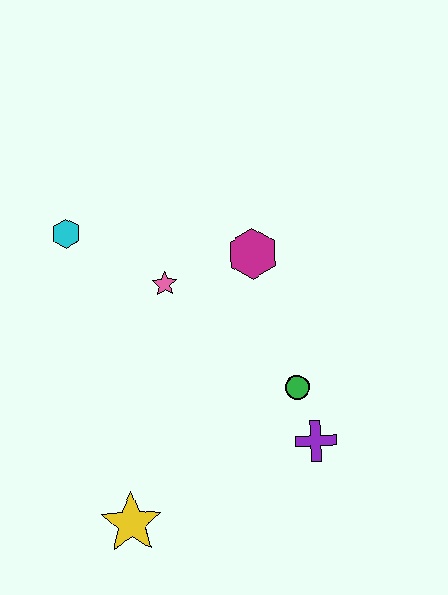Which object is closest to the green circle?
The purple cross is closest to the green circle.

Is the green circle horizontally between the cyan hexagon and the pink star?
No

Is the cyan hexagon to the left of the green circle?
Yes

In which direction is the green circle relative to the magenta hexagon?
The green circle is below the magenta hexagon.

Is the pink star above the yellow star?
Yes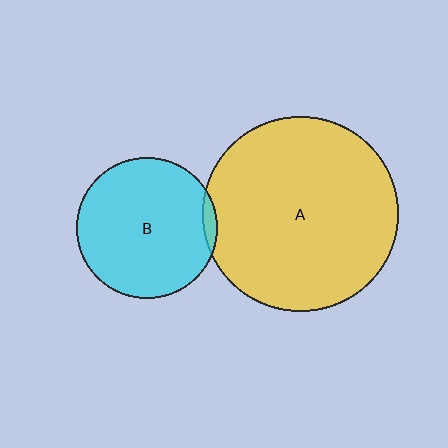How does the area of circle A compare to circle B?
Approximately 1.9 times.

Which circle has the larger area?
Circle A (yellow).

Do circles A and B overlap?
Yes.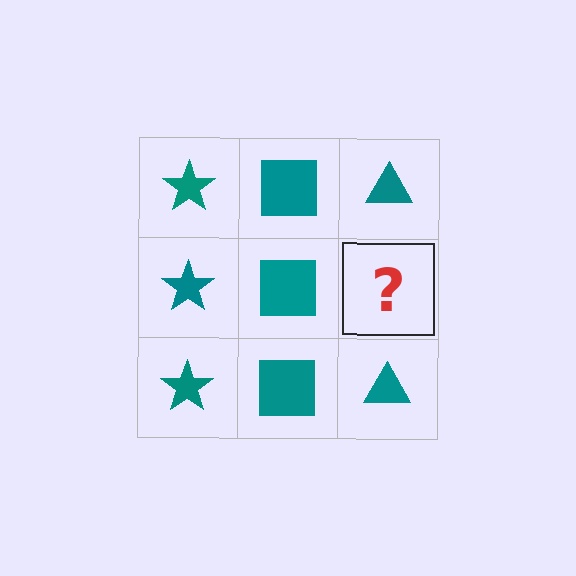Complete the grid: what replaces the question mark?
The question mark should be replaced with a teal triangle.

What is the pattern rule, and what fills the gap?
The rule is that each column has a consistent shape. The gap should be filled with a teal triangle.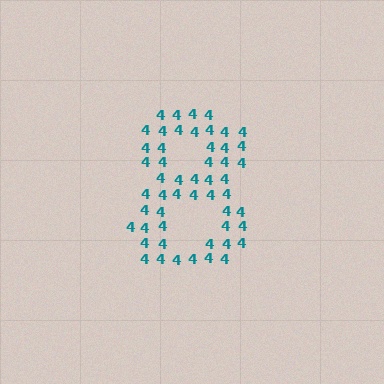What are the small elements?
The small elements are digit 4's.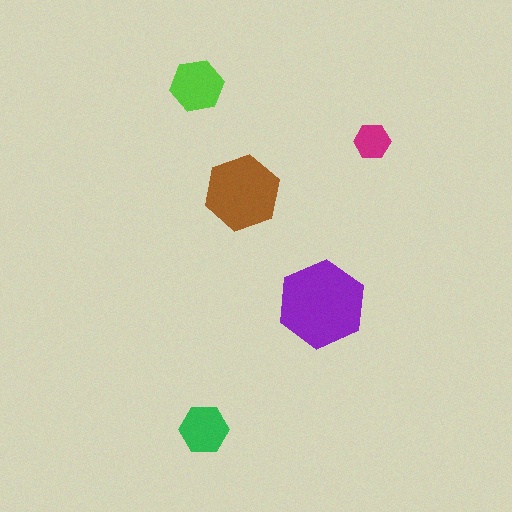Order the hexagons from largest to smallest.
the purple one, the brown one, the lime one, the green one, the magenta one.